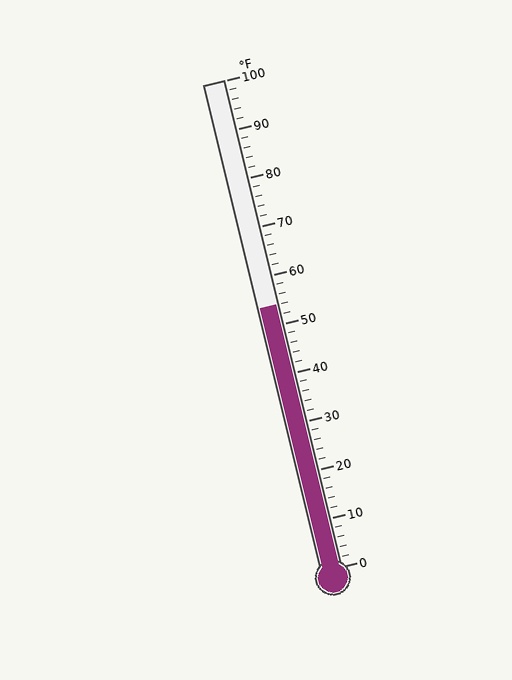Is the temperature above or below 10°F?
The temperature is above 10°F.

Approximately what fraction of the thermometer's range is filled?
The thermometer is filled to approximately 55% of its range.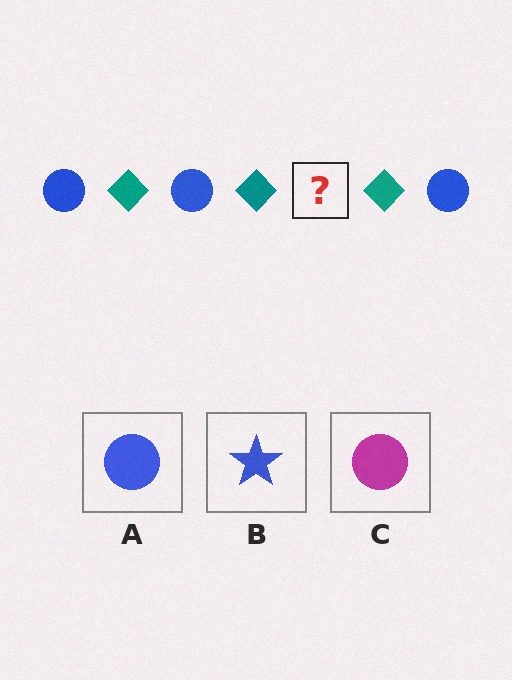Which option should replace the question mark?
Option A.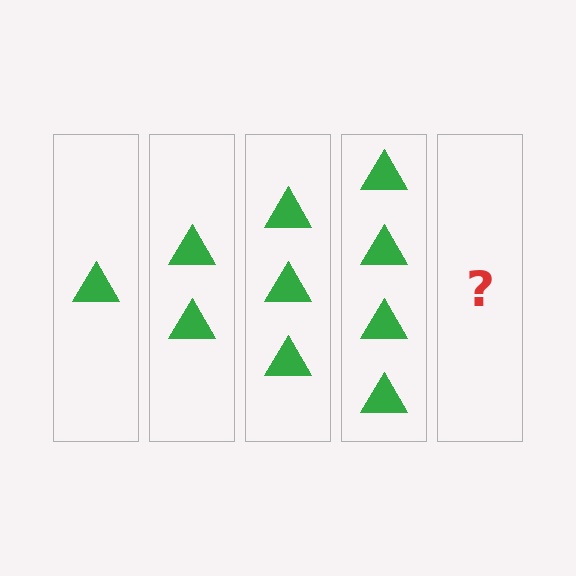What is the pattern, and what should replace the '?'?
The pattern is that each step adds one more triangle. The '?' should be 5 triangles.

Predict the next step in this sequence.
The next step is 5 triangles.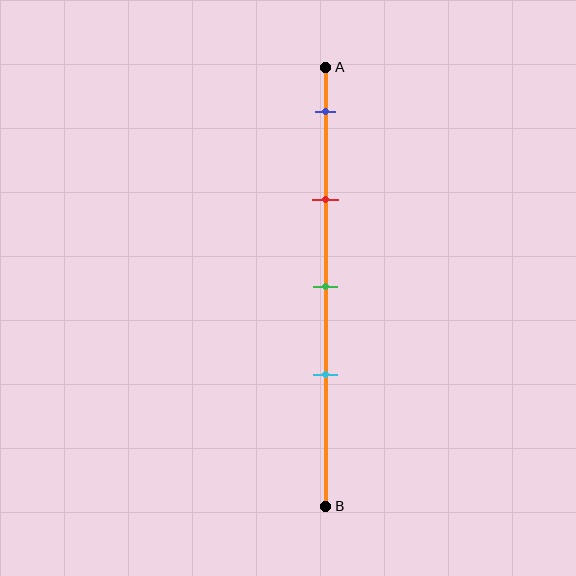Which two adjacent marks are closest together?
The green and cyan marks are the closest adjacent pair.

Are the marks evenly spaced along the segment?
Yes, the marks are approximately evenly spaced.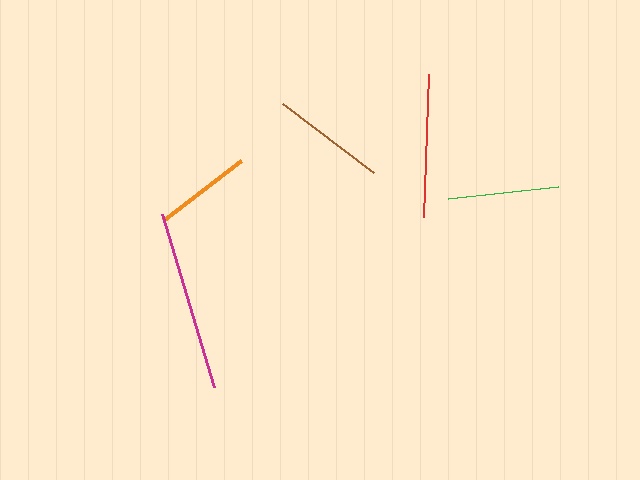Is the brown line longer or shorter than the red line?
The red line is longer than the brown line.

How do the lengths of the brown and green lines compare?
The brown and green lines are approximately the same length.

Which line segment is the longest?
The magenta line is the longest at approximately 181 pixels.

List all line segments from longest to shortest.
From longest to shortest: magenta, red, brown, green, orange.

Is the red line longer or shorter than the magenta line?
The magenta line is longer than the red line.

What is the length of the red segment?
The red segment is approximately 143 pixels long.